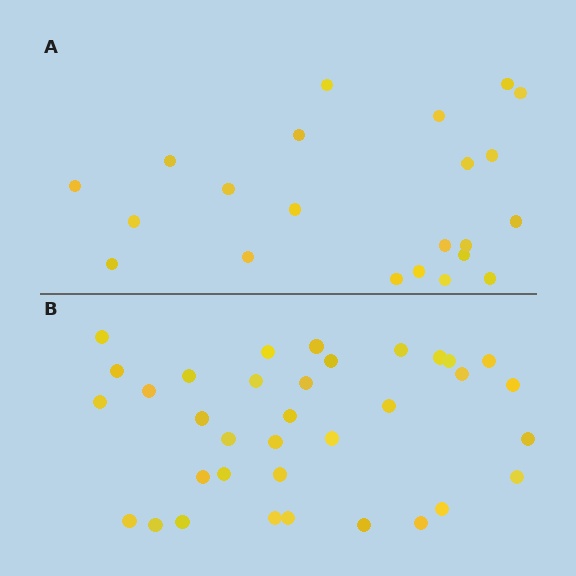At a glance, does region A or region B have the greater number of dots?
Region B (the bottom region) has more dots.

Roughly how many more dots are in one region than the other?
Region B has approximately 15 more dots than region A.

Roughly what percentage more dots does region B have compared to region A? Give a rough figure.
About 60% more.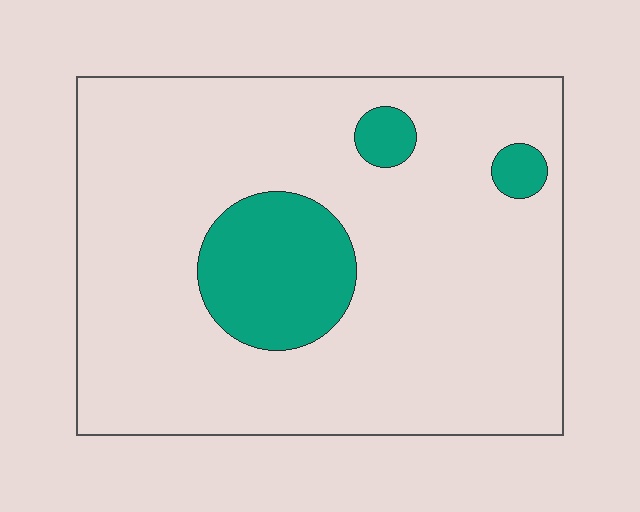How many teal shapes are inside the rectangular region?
3.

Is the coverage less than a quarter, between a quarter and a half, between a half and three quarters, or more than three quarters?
Less than a quarter.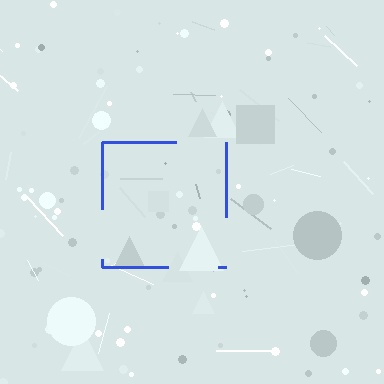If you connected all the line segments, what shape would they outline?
They would outline a square.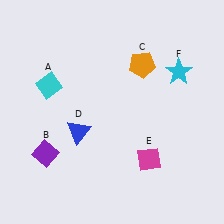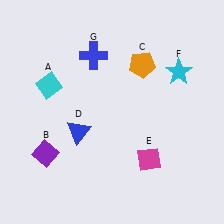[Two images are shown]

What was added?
A blue cross (G) was added in Image 2.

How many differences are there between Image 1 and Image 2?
There is 1 difference between the two images.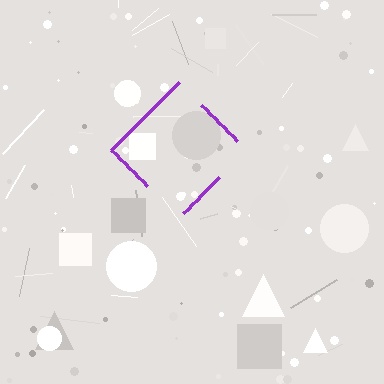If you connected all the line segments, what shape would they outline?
They would outline a diamond.